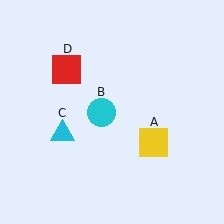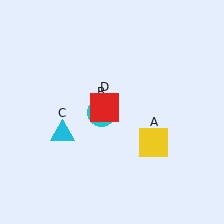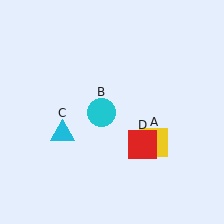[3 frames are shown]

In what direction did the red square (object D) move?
The red square (object D) moved down and to the right.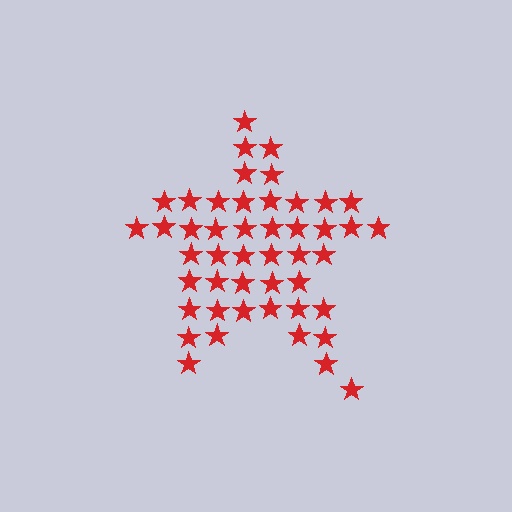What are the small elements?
The small elements are stars.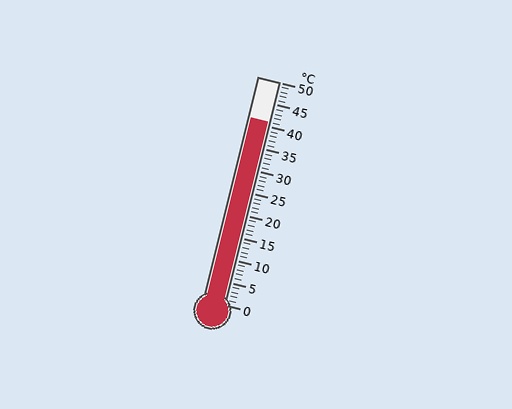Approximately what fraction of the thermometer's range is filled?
The thermometer is filled to approximately 80% of its range.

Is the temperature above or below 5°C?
The temperature is above 5°C.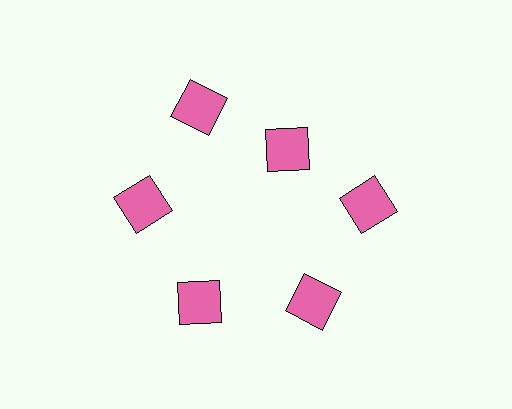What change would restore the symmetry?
The symmetry would be restored by moving it outward, back onto the ring so that all 6 squares sit at equal angles and equal distance from the center.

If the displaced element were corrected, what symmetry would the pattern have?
It would have 6-fold rotational symmetry — the pattern would map onto itself every 60 degrees.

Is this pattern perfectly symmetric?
No. The 6 pink squares are arranged in a ring, but one element near the 1 o'clock position is pulled inward toward the center, breaking the 6-fold rotational symmetry.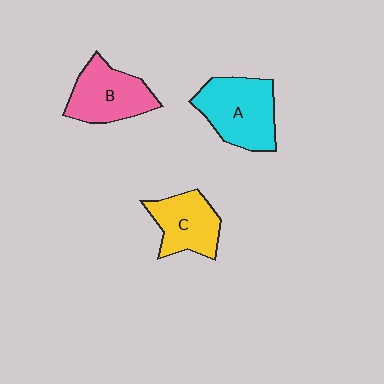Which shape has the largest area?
Shape A (cyan).